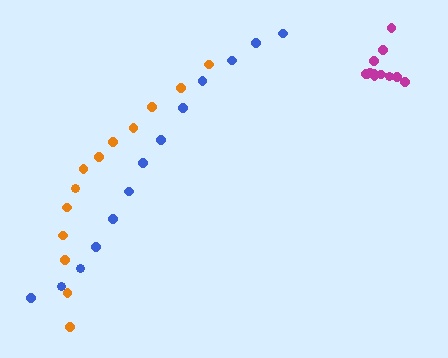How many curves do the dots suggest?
There are 3 distinct paths.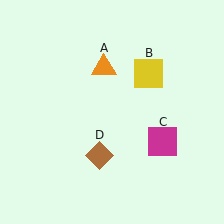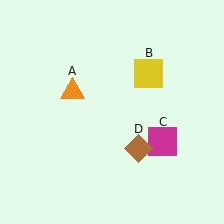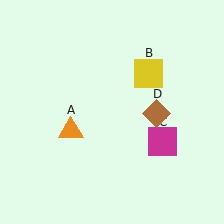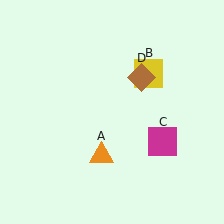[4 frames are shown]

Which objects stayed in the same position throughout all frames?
Yellow square (object B) and magenta square (object C) remained stationary.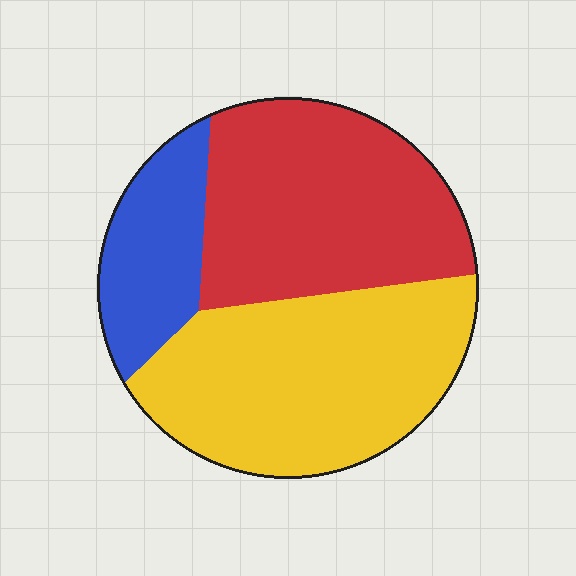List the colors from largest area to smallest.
From largest to smallest: yellow, red, blue.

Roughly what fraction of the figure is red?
Red takes up about two fifths (2/5) of the figure.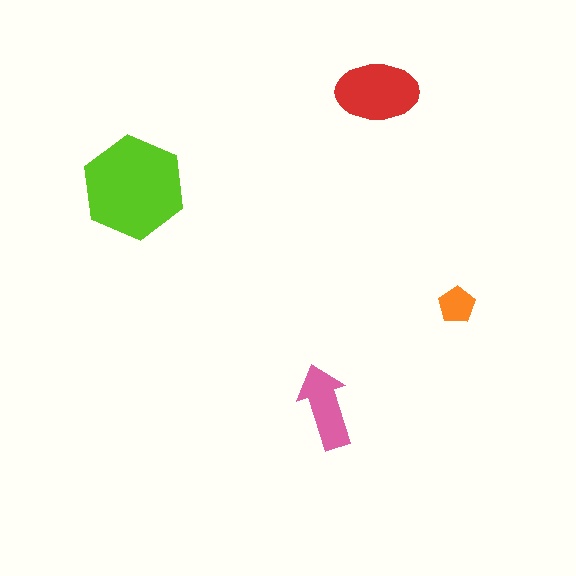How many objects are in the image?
There are 4 objects in the image.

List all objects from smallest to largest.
The orange pentagon, the pink arrow, the red ellipse, the lime hexagon.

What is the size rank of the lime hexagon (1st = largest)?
1st.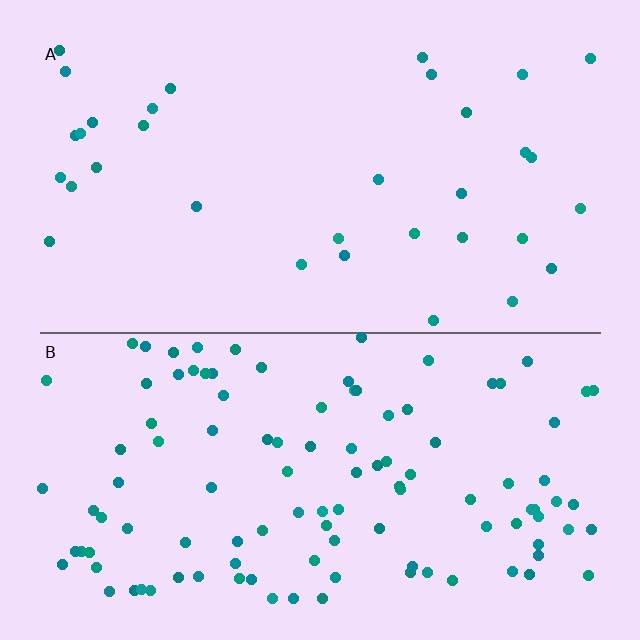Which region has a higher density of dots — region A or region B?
B (the bottom).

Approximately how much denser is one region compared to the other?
Approximately 3.4× — region B over region A.